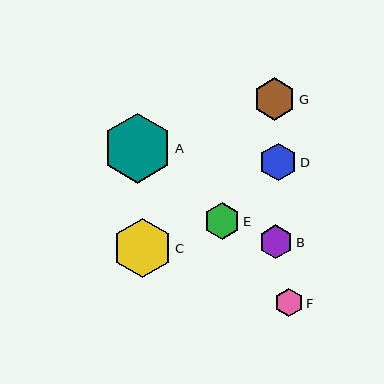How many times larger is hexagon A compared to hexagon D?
Hexagon A is approximately 1.9 times the size of hexagon D.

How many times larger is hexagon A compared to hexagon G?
Hexagon A is approximately 1.7 times the size of hexagon G.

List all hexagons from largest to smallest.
From largest to smallest: A, C, G, D, E, B, F.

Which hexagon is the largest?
Hexagon A is the largest with a size of approximately 70 pixels.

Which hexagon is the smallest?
Hexagon F is the smallest with a size of approximately 28 pixels.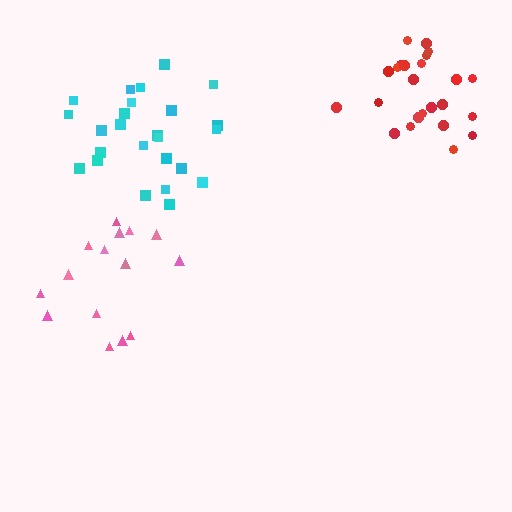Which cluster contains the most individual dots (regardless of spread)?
Cyan (25).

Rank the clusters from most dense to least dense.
red, cyan, pink.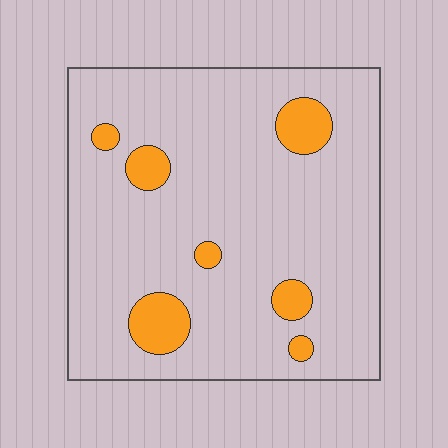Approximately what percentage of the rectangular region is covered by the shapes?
Approximately 10%.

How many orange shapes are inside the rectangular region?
7.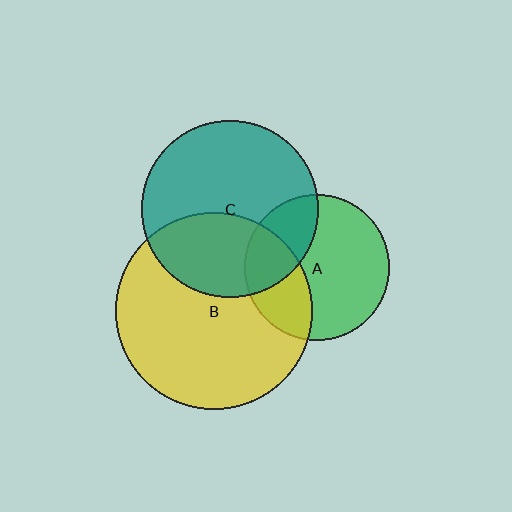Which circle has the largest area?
Circle B (yellow).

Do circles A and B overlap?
Yes.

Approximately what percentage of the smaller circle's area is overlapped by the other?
Approximately 30%.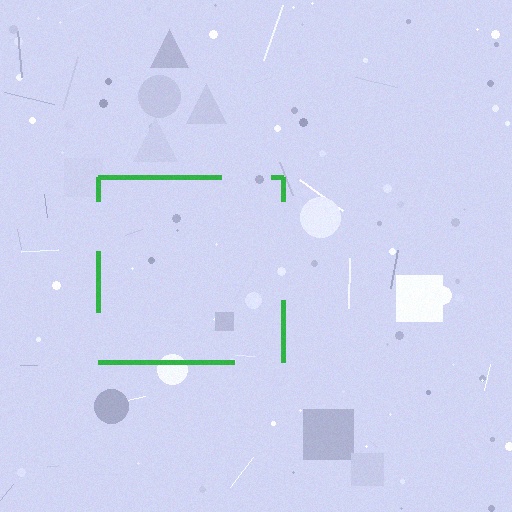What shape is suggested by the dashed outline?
The dashed outline suggests a square.